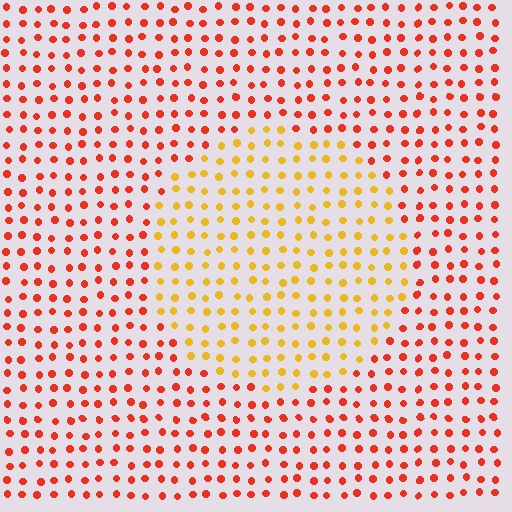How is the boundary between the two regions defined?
The boundary is defined purely by a slight shift in hue (about 41 degrees). Spacing, size, and orientation are identical on both sides.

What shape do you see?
I see a circle.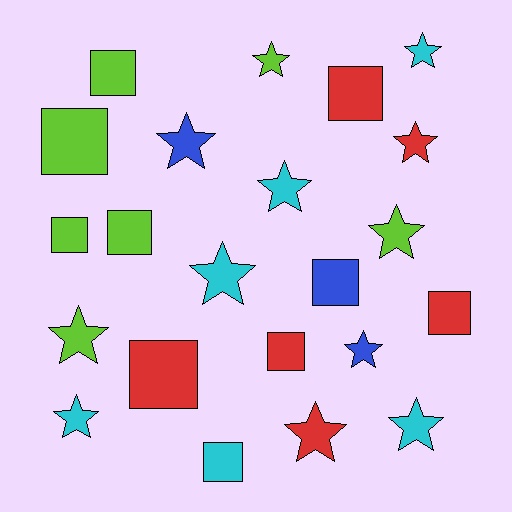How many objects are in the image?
There are 22 objects.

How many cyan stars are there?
There are 5 cyan stars.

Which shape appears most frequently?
Star, with 12 objects.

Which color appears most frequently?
Lime, with 7 objects.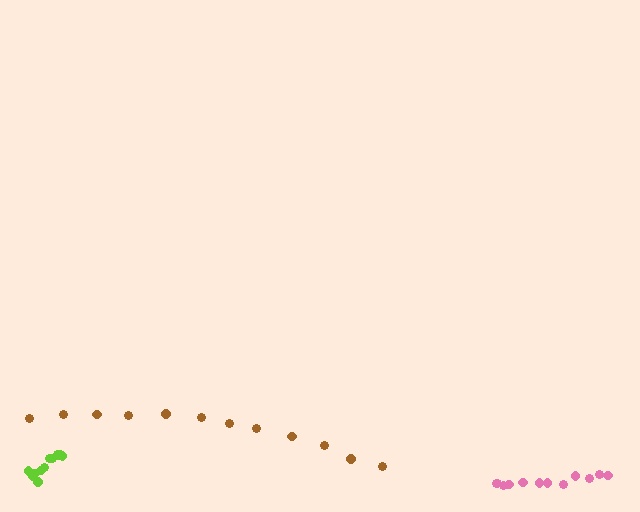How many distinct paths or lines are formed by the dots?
There are 3 distinct paths.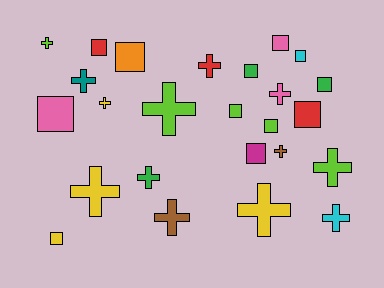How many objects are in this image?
There are 25 objects.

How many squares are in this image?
There are 12 squares.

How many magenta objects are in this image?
There is 1 magenta object.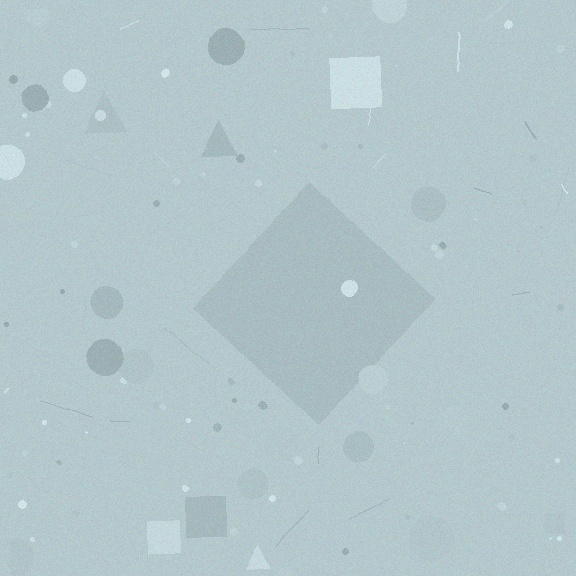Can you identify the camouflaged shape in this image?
The camouflaged shape is a diamond.